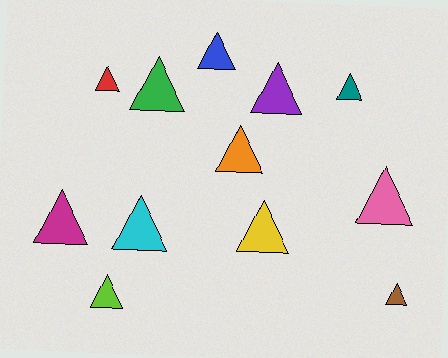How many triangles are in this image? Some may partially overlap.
There are 12 triangles.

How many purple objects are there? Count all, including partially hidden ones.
There is 1 purple object.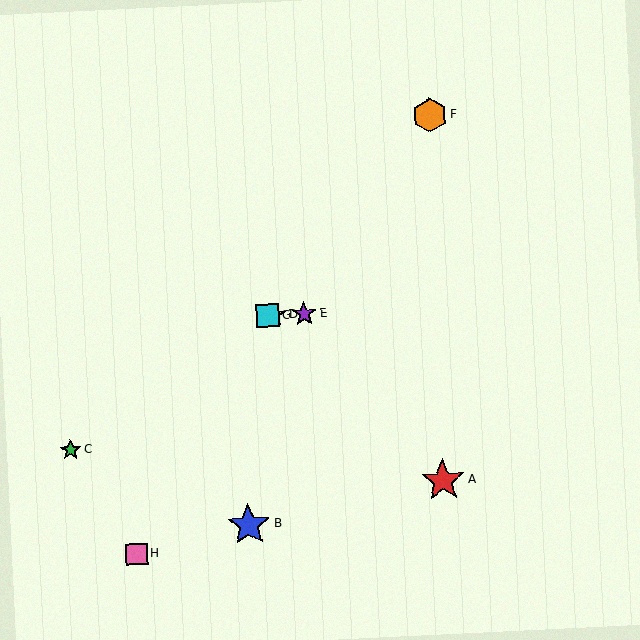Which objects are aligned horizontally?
Objects D, E, G are aligned horizontally.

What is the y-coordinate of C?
Object C is at y≈450.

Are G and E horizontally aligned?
Yes, both are at y≈316.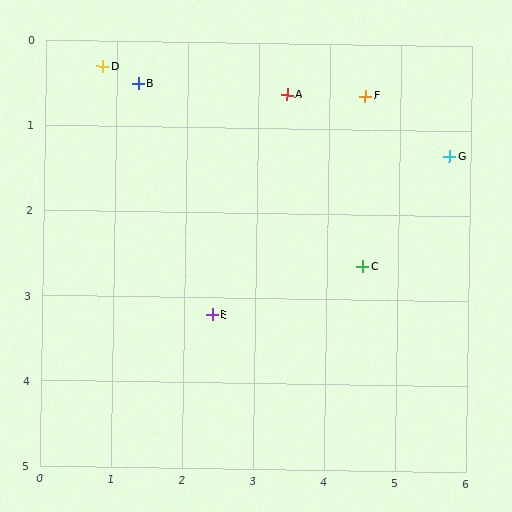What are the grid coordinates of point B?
Point B is at approximately (1.3, 0.5).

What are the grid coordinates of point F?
Point F is at approximately (4.5, 0.6).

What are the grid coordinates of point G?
Point G is at approximately (5.7, 1.3).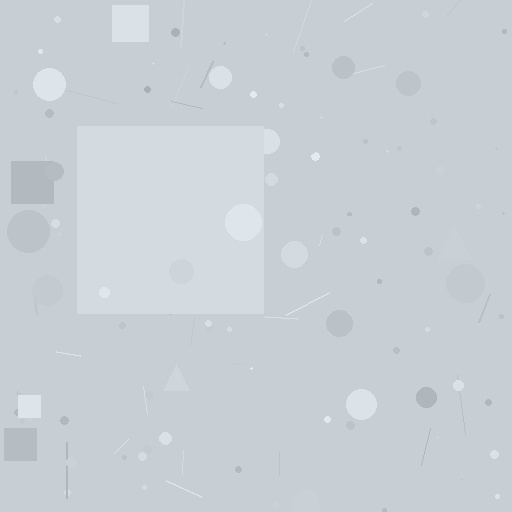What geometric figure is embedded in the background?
A square is embedded in the background.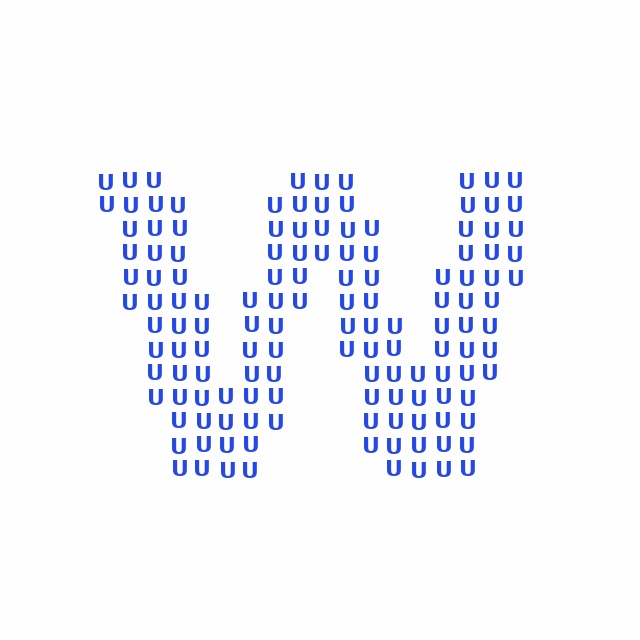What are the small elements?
The small elements are letter U's.